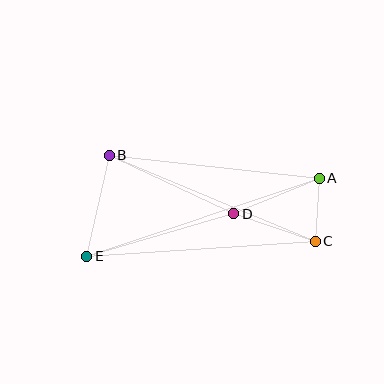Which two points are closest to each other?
Points A and C are closest to each other.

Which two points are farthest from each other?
Points A and E are farthest from each other.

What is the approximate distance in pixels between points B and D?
The distance between B and D is approximately 138 pixels.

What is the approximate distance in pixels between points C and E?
The distance between C and E is approximately 229 pixels.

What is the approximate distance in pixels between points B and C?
The distance between B and C is approximately 223 pixels.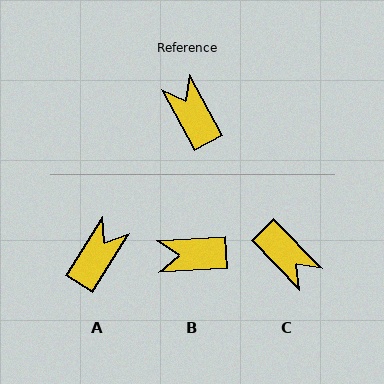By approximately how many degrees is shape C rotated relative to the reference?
Approximately 164 degrees clockwise.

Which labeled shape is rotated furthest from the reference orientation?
C, about 164 degrees away.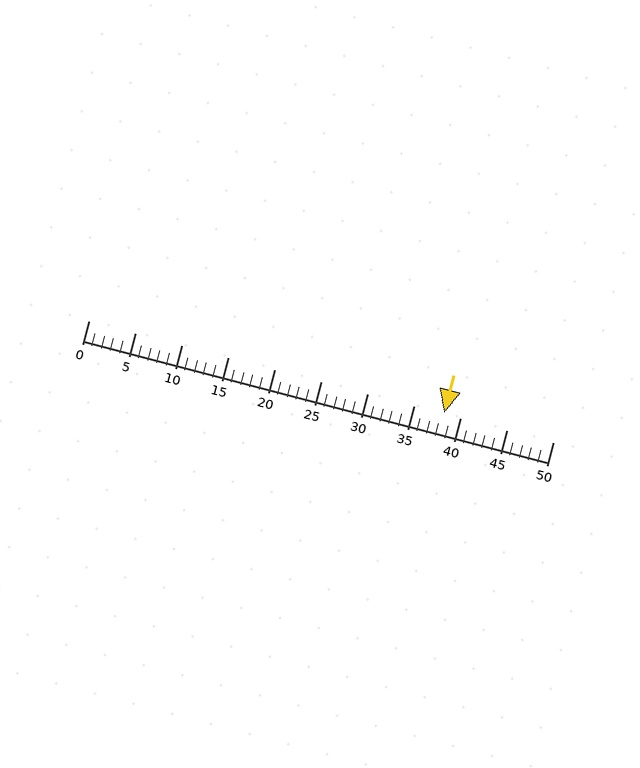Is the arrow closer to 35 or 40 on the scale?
The arrow is closer to 40.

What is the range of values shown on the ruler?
The ruler shows values from 0 to 50.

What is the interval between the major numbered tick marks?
The major tick marks are spaced 5 units apart.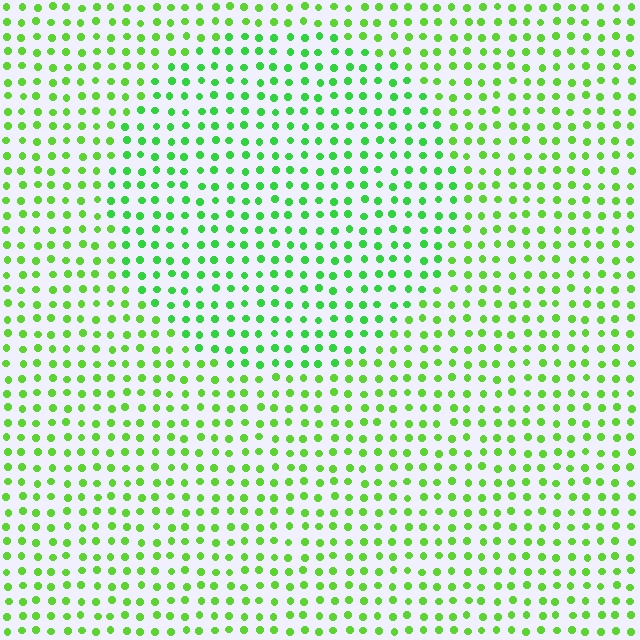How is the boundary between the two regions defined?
The boundary is defined purely by a slight shift in hue (about 21 degrees). Spacing, size, and orientation are identical on both sides.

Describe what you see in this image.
The image is filled with small lime elements in a uniform arrangement. A circle-shaped region is visible where the elements are tinted to a slightly different hue, forming a subtle color boundary.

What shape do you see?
I see a circle.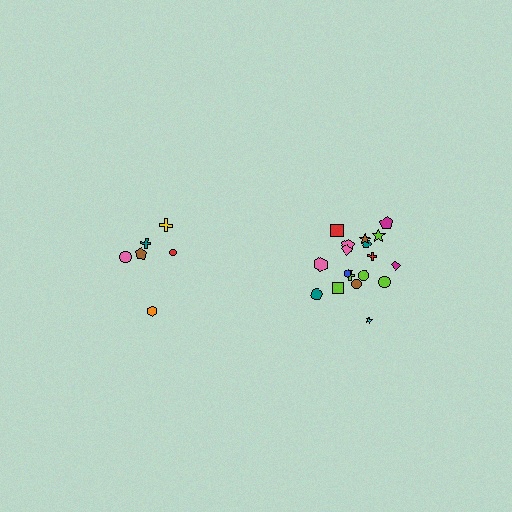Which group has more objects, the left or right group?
The right group.